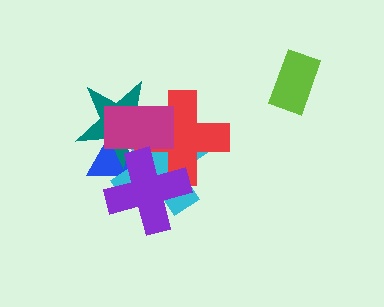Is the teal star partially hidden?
Yes, it is partially covered by another shape.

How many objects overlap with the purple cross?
5 objects overlap with the purple cross.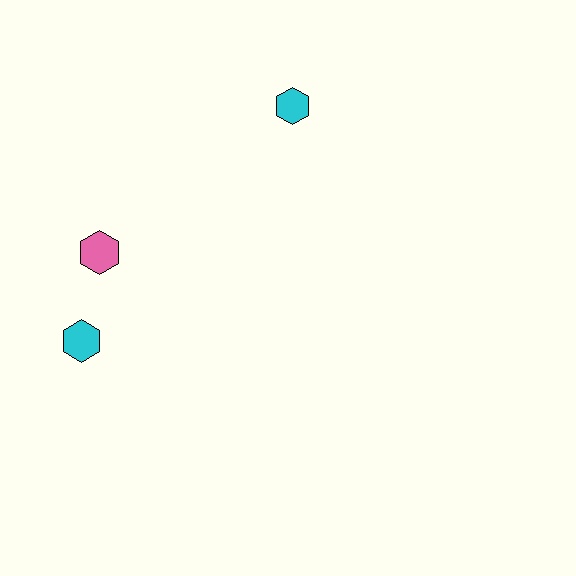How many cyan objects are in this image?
There are 2 cyan objects.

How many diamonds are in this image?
There are no diamonds.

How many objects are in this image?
There are 3 objects.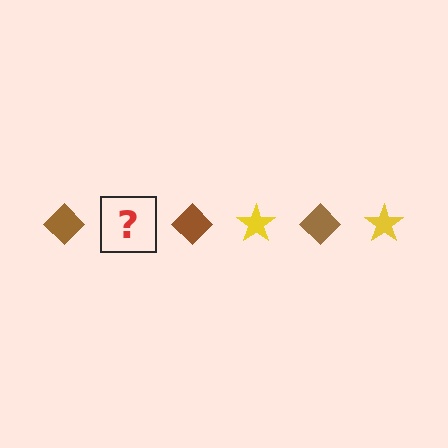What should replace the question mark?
The question mark should be replaced with a yellow star.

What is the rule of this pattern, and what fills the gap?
The rule is that the pattern alternates between brown diamond and yellow star. The gap should be filled with a yellow star.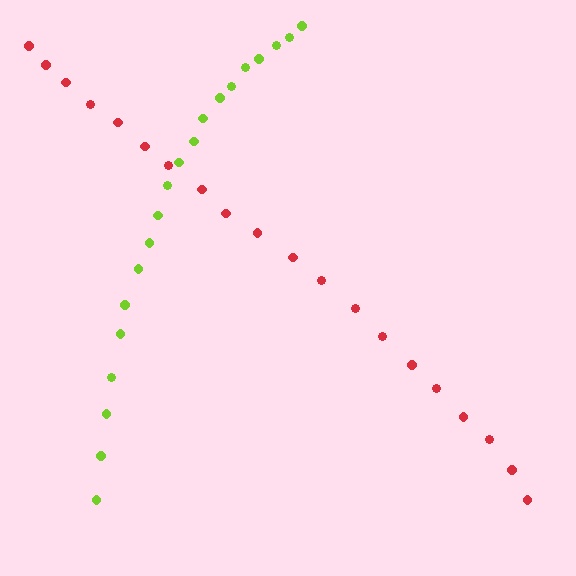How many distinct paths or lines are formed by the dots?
There are 2 distinct paths.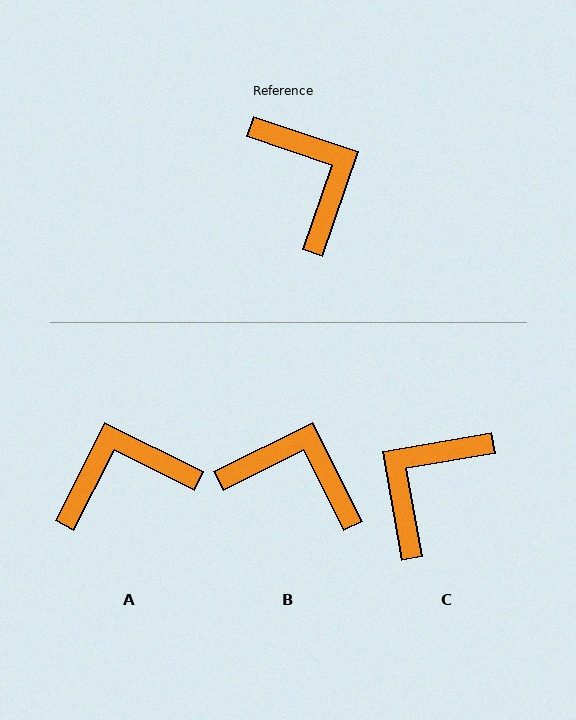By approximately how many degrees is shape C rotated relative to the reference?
Approximately 119 degrees counter-clockwise.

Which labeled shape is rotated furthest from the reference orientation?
C, about 119 degrees away.